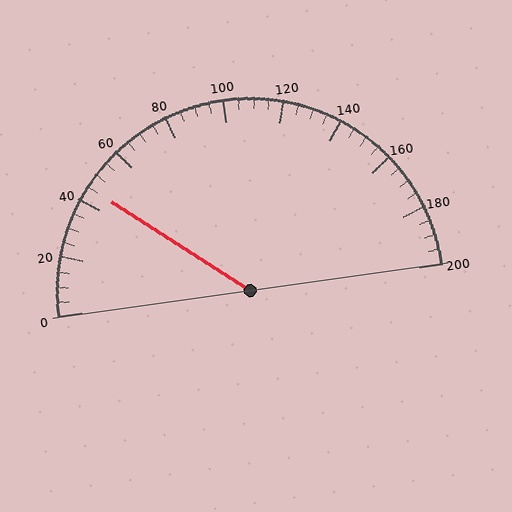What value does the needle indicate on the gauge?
The needle indicates approximately 45.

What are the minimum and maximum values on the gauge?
The gauge ranges from 0 to 200.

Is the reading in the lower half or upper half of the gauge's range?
The reading is in the lower half of the range (0 to 200).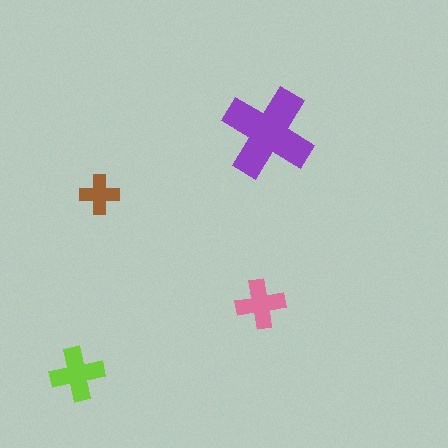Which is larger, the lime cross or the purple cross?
The purple one.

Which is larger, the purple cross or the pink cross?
The purple one.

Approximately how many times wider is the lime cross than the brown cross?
About 1.5 times wider.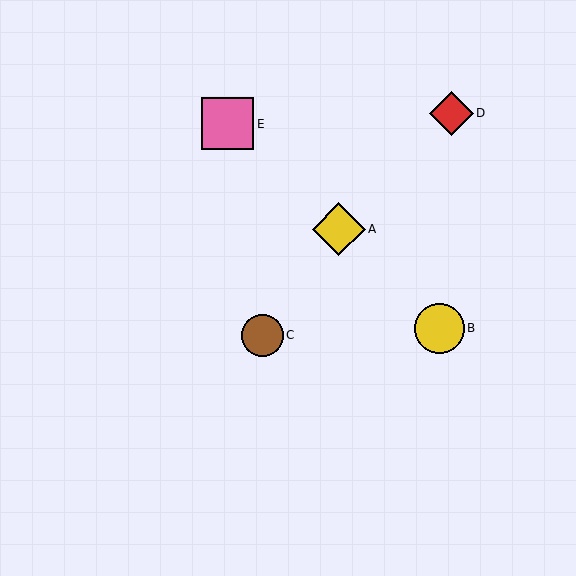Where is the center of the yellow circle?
The center of the yellow circle is at (439, 328).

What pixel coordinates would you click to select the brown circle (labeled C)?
Click at (262, 335) to select the brown circle C.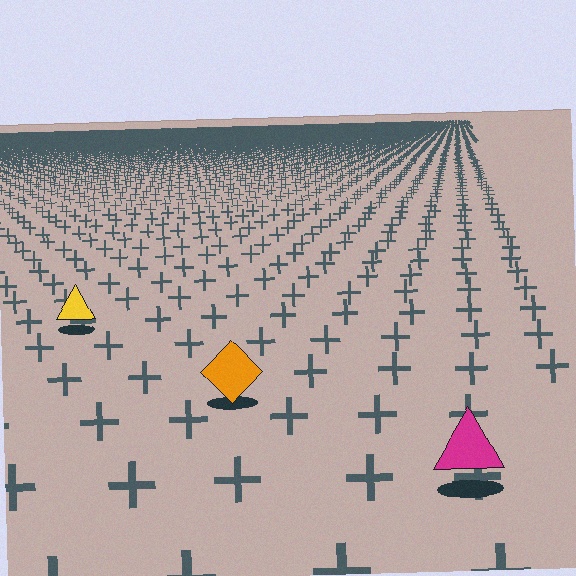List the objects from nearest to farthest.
From nearest to farthest: the magenta triangle, the orange diamond, the yellow triangle.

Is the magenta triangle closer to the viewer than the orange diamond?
Yes. The magenta triangle is closer — you can tell from the texture gradient: the ground texture is coarser near it.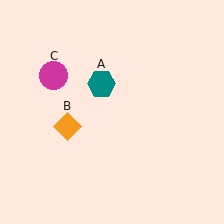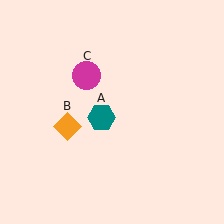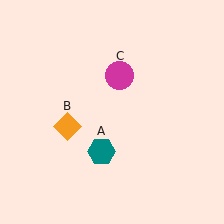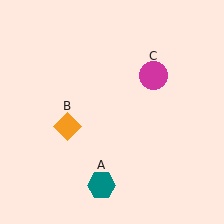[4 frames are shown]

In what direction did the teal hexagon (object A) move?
The teal hexagon (object A) moved down.